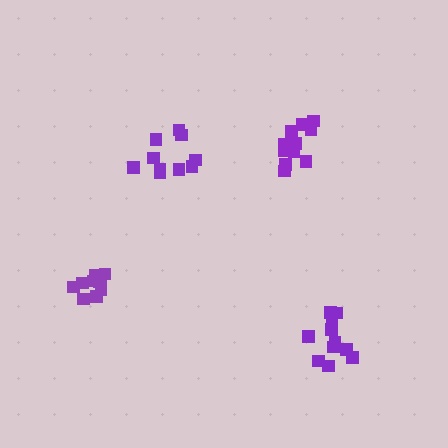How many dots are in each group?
Group 1: 12 dots, Group 2: 10 dots, Group 3: 11 dots, Group 4: 11 dots (44 total).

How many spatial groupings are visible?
There are 4 spatial groupings.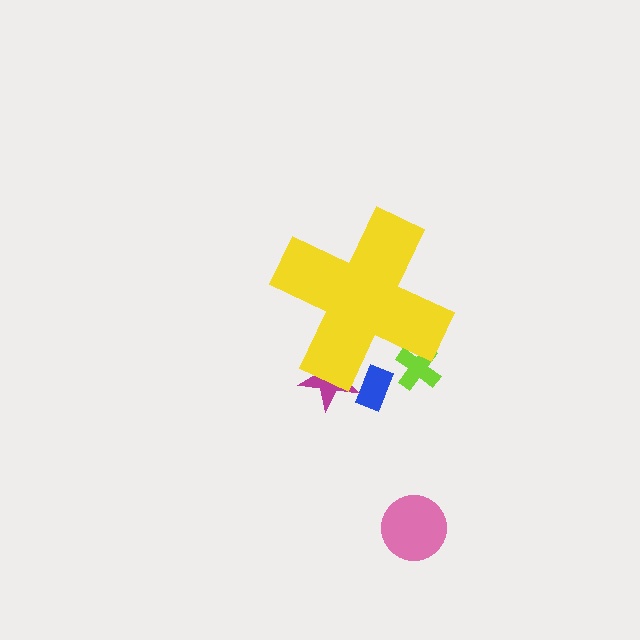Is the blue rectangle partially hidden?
Yes, the blue rectangle is partially hidden behind the yellow cross.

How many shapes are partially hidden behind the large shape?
3 shapes are partially hidden.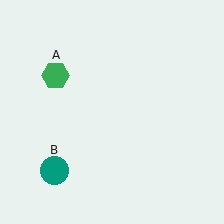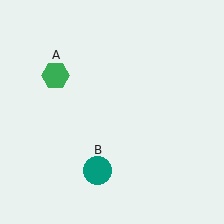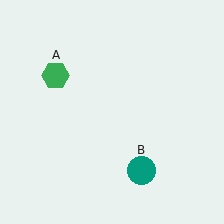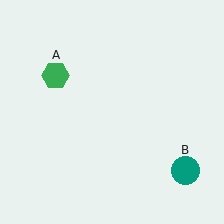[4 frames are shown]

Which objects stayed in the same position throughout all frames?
Green hexagon (object A) remained stationary.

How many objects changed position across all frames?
1 object changed position: teal circle (object B).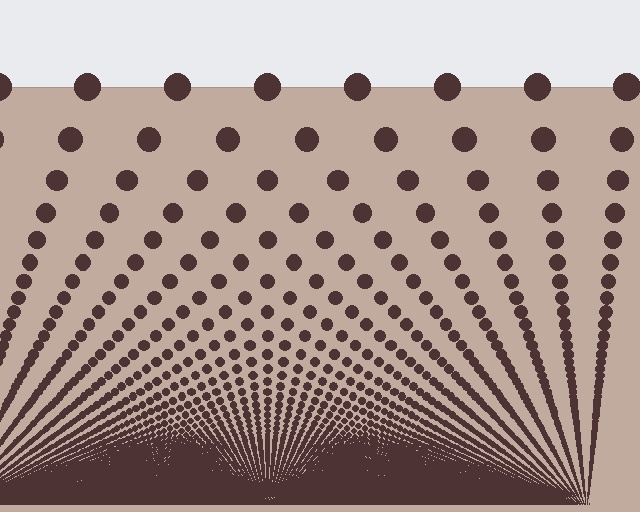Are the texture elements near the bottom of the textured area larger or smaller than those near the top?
Smaller. The gradient is inverted — elements near the bottom are smaller and denser.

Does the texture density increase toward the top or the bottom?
Density increases toward the bottom.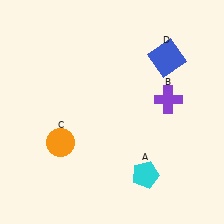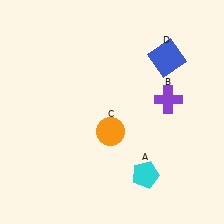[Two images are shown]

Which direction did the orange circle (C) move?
The orange circle (C) moved right.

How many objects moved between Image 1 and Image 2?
1 object moved between the two images.